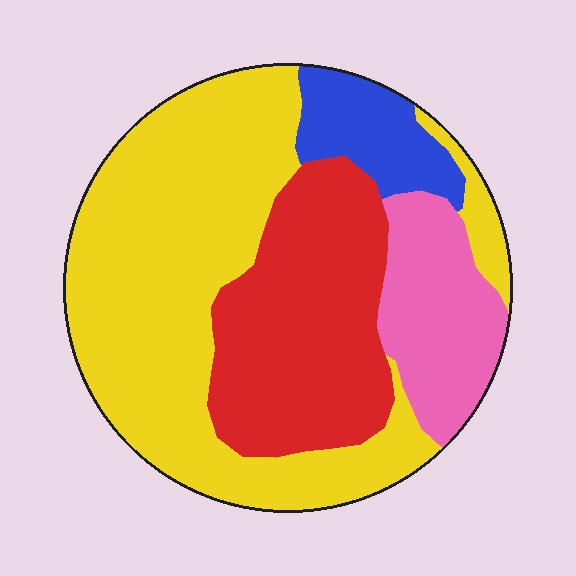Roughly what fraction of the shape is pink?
Pink takes up less than a quarter of the shape.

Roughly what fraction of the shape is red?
Red takes up about one quarter (1/4) of the shape.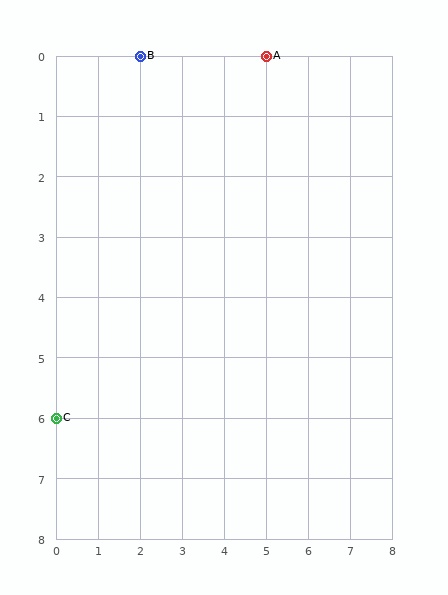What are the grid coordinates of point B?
Point B is at grid coordinates (2, 0).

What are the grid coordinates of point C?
Point C is at grid coordinates (0, 6).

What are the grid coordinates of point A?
Point A is at grid coordinates (5, 0).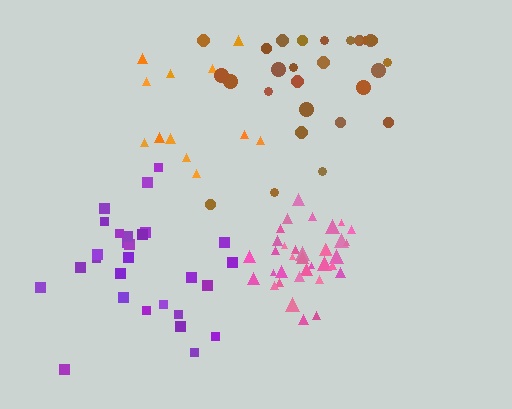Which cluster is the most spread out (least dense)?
Orange.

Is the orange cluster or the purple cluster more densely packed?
Purple.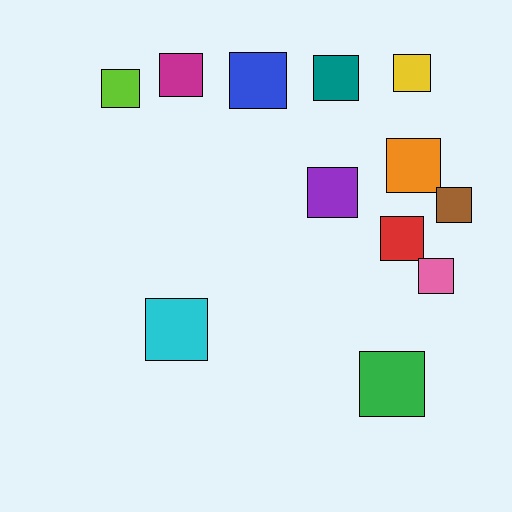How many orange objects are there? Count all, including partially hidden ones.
There is 1 orange object.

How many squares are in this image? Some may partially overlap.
There are 12 squares.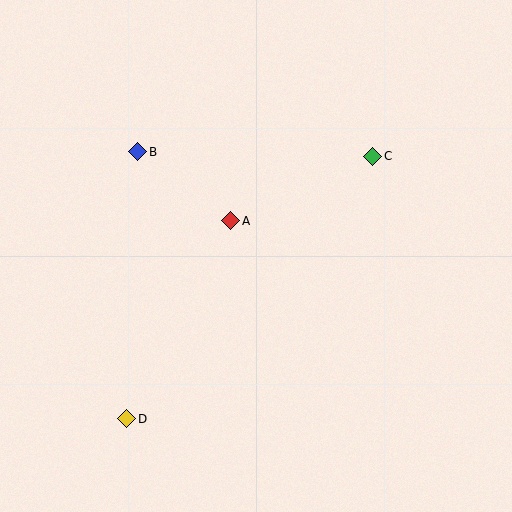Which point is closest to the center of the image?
Point A at (231, 221) is closest to the center.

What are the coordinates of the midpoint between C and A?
The midpoint between C and A is at (302, 189).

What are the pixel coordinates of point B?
Point B is at (138, 152).